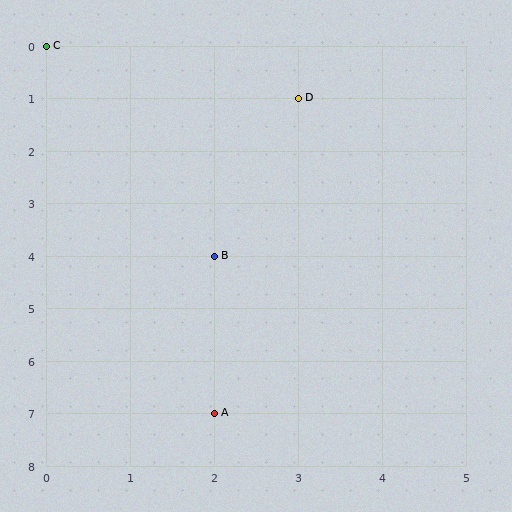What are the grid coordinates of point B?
Point B is at grid coordinates (2, 4).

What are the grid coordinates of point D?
Point D is at grid coordinates (3, 1).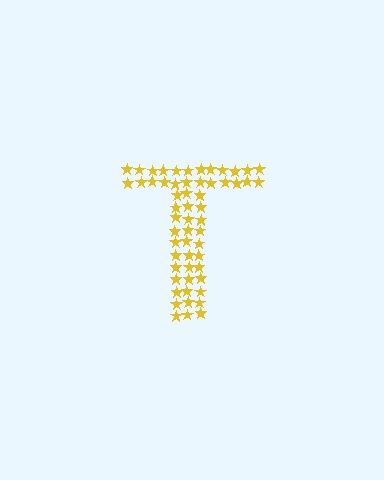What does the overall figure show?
The overall figure shows the letter T.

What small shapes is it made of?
It is made of small stars.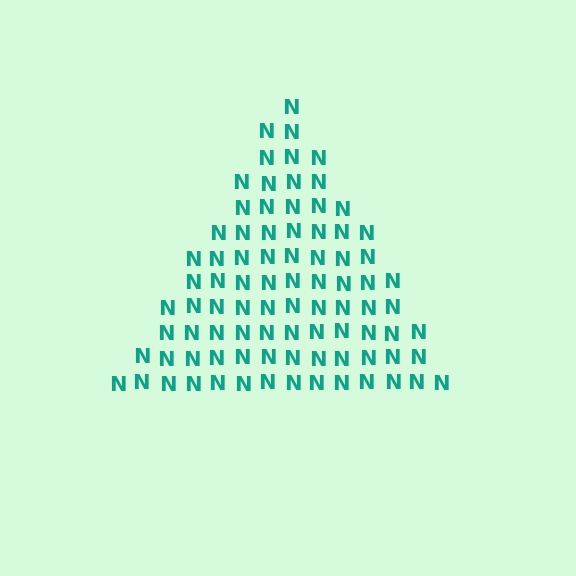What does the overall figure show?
The overall figure shows a triangle.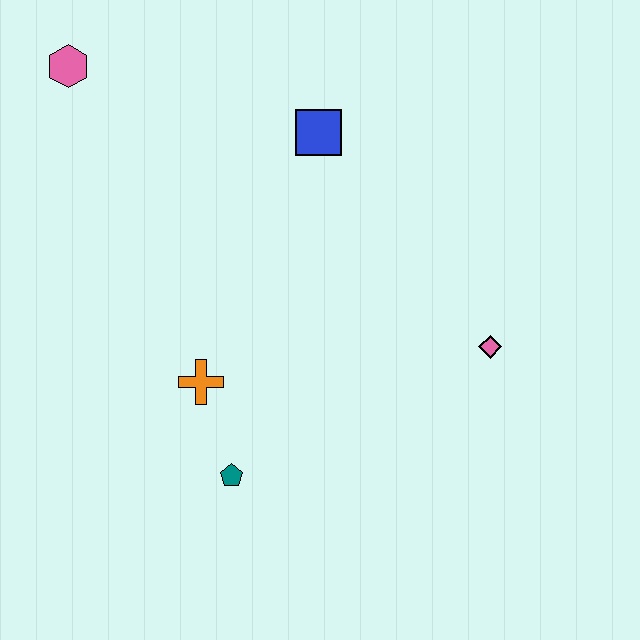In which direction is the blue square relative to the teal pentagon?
The blue square is above the teal pentagon.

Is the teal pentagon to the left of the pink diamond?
Yes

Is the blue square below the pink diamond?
No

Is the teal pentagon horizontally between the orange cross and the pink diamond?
Yes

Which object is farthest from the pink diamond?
The pink hexagon is farthest from the pink diamond.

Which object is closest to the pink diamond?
The blue square is closest to the pink diamond.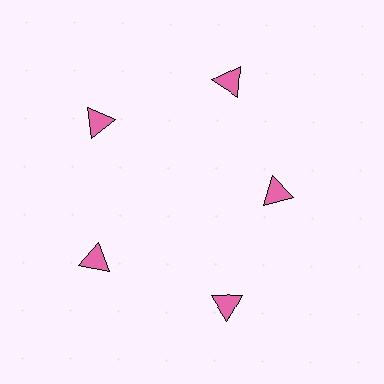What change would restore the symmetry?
The symmetry would be restored by moving it outward, back onto the ring so that all 5 triangles sit at equal angles and equal distance from the center.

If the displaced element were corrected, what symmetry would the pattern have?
It would have 5-fold rotational symmetry — the pattern would map onto itself every 72 degrees.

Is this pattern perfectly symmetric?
No. The 5 pink triangles are arranged in a ring, but one element near the 3 o'clock position is pulled inward toward the center, breaking the 5-fold rotational symmetry.